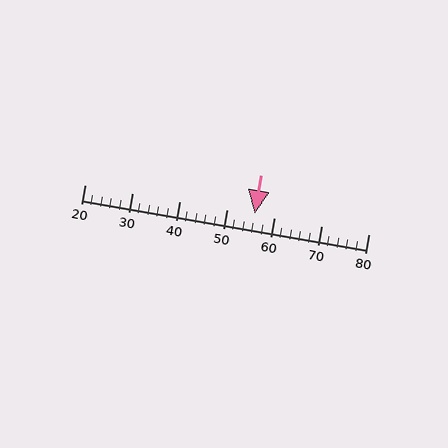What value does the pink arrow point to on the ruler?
The pink arrow points to approximately 56.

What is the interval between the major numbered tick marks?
The major tick marks are spaced 10 units apart.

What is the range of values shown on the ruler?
The ruler shows values from 20 to 80.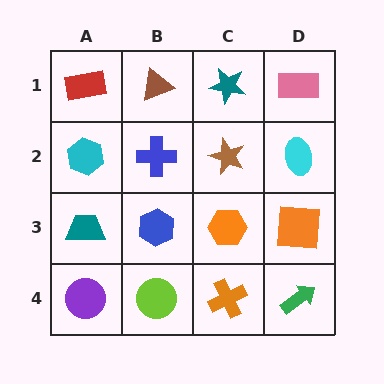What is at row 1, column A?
A red rectangle.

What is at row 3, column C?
An orange hexagon.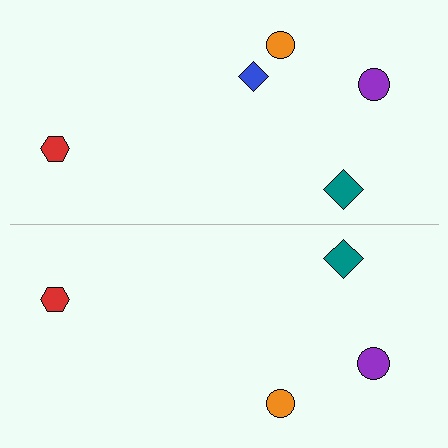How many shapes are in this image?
There are 9 shapes in this image.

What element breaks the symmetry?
A blue diamond is missing from the bottom side.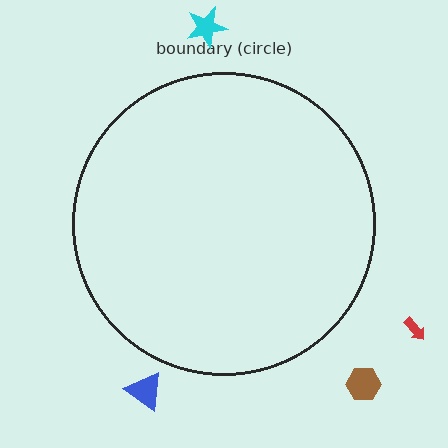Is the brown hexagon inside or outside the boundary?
Outside.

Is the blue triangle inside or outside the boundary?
Outside.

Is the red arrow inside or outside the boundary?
Outside.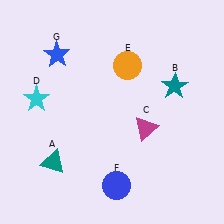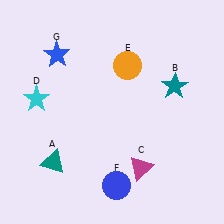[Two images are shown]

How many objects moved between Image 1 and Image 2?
1 object moved between the two images.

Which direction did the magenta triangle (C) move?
The magenta triangle (C) moved down.